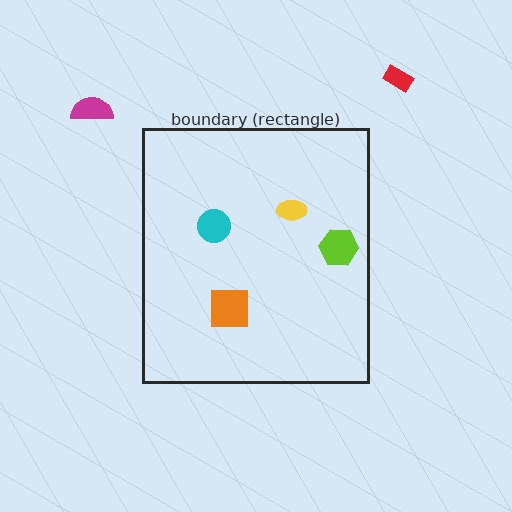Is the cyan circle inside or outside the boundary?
Inside.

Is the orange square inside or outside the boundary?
Inside.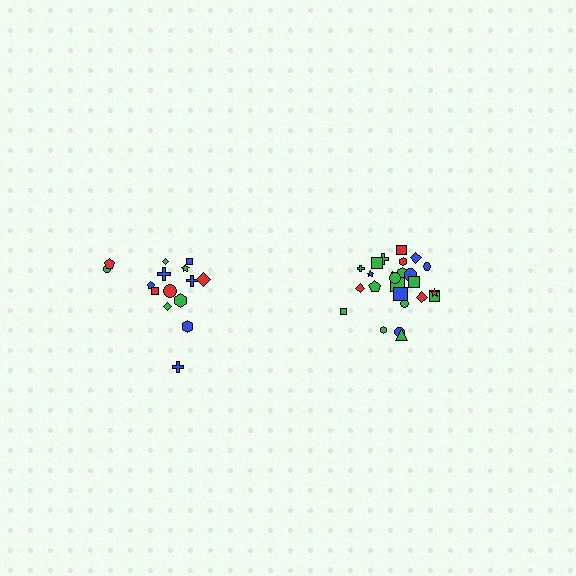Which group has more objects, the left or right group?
The right group.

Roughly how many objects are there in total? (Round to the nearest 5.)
Roughly 40 objects in total.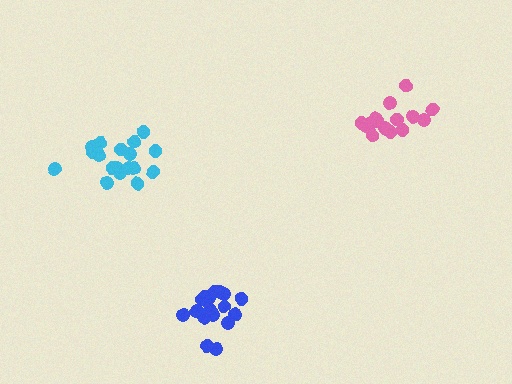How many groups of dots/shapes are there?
There are 3 groups.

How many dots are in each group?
Group 1: 18 dots, Group 2: 18 dots, Group 3: 18 dots (54 total).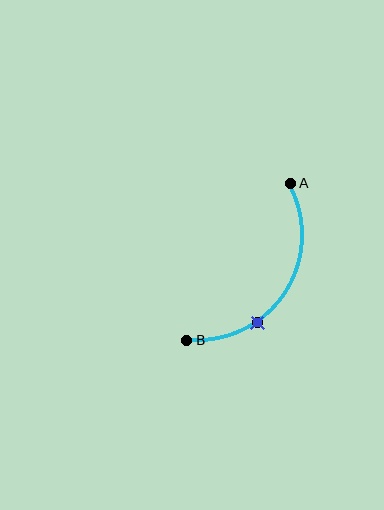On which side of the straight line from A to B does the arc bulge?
The arc bulges to the right of the straight line connecting A and B.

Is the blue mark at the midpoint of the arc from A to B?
No. The blue mark lies on the arc but is closer to endpoint B. The arc midpoint would be at the point on the curve equidistant along the arc from both A and B.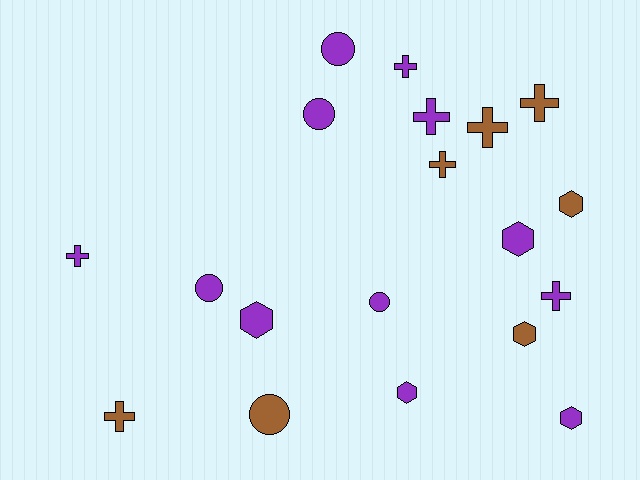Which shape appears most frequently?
Cross, with 8 objects.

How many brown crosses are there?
There are 4 brown crosses.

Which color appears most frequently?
Purple, with 12 objects.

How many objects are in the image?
There are 19 objects.